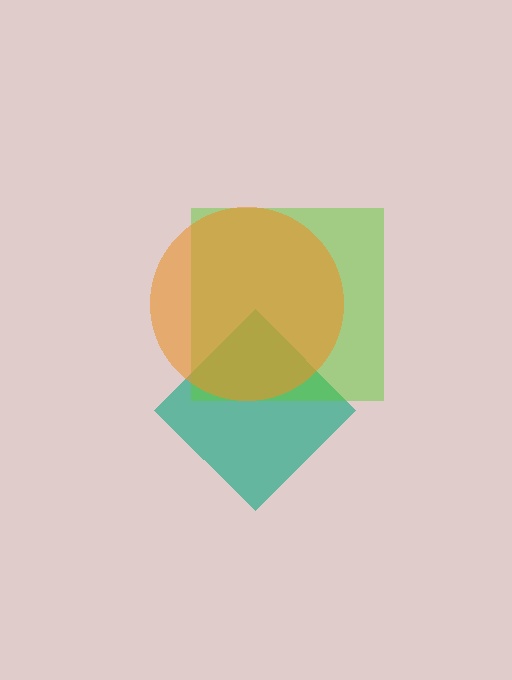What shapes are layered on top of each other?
The layered shapes are: a teal diamond, a lime square, an orange circle.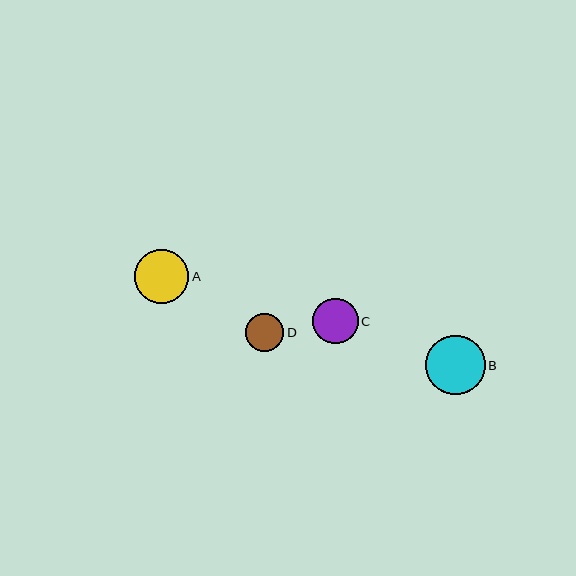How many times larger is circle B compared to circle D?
Circle B is approximately 1.6 times the size of circle D.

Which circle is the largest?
Circle B is the largest with a size of approximately 59 pixels.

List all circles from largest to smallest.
From largest to smallest: B, A, C, D.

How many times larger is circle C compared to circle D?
Circle C is approximately 1.2 times the size of circle D.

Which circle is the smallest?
Circle D is the smallest with a size of approximately 38 pixels.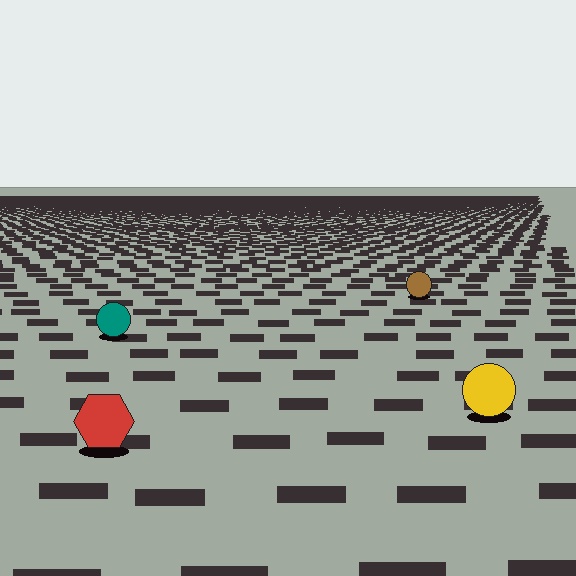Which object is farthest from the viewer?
The brown circle is farthest from the viewer. It appears smaller and the ground texture around it is denser.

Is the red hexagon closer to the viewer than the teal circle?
Yes. The red hexagon is closer — you can tell from the texture gradient: the ground texture is coarser near it.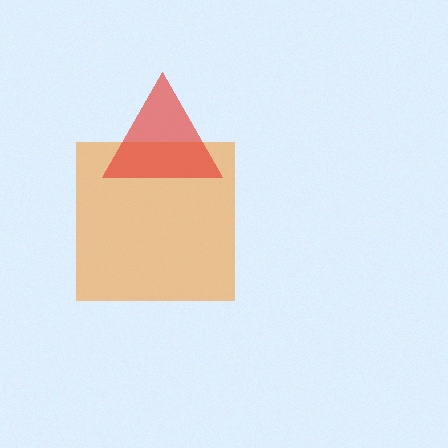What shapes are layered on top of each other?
The layered shapes are: an orange square, a red triangle.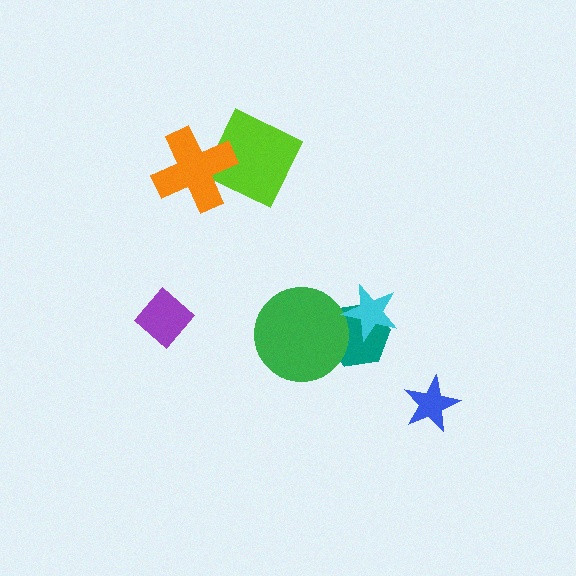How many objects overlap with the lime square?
1 object overlaps with the lime square.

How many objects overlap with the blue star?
0 objects overlap with the blue star.